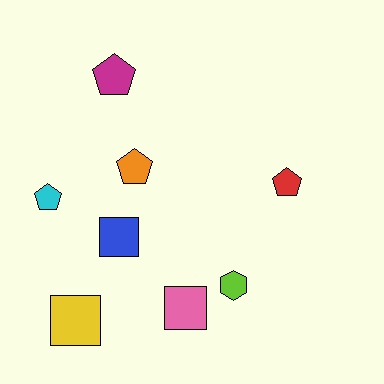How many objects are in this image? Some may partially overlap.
There are 8 objects.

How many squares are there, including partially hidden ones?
There are 3 squares.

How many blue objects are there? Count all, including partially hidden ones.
There is 1 blue object.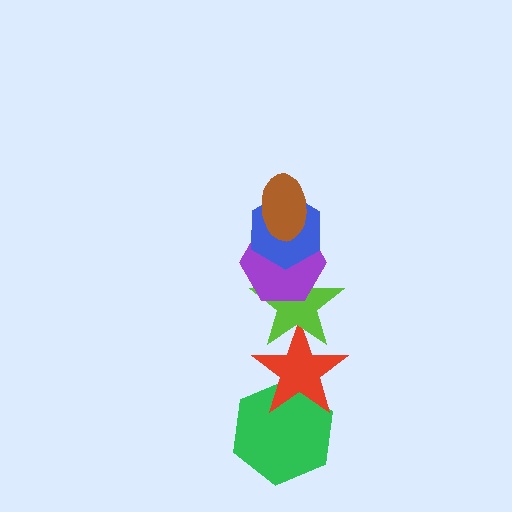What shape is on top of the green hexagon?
The red star is on top of the green hexagon.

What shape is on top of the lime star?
The purple hexagon is on top of the lime star.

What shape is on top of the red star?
The lime star is on top of the red star.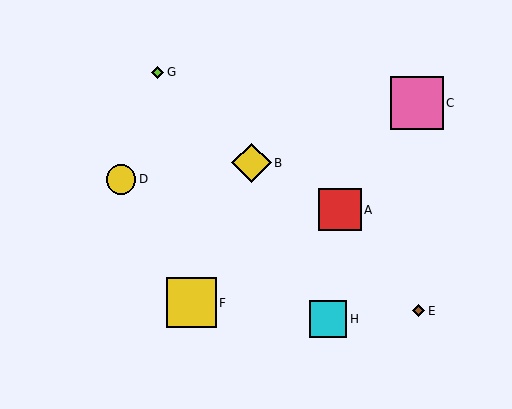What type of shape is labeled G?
Shape G is a lime diamond.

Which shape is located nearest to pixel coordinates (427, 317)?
The brown diamond (labeled E) at (419, 311) is nearest to that location.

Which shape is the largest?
The pink square (labeled C) is the largest.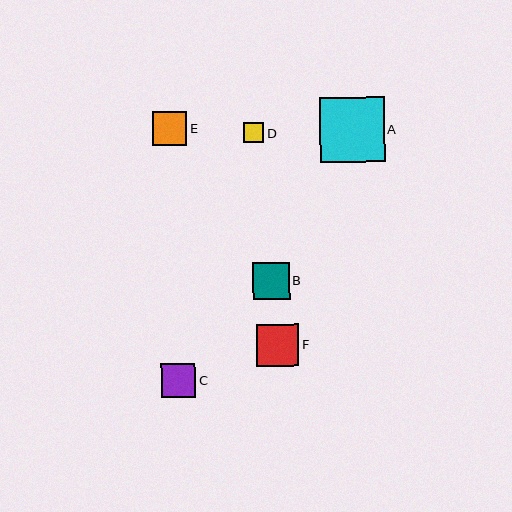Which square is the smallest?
Square D is the smallest with a size of approximately 20 pixels.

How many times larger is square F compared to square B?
Square F is approximately 1.1 times the size of square B.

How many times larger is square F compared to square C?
Square F is approximately 1.2 times the size of square C.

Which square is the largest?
Square A is the largest with a size of approximately 65 pixels.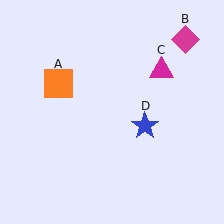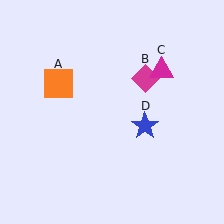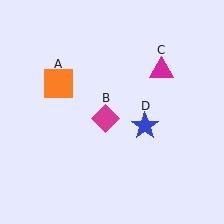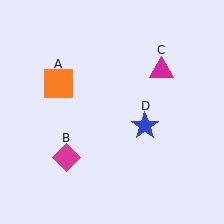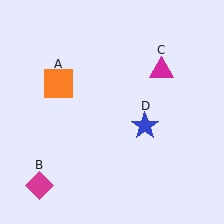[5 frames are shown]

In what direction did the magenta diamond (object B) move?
The magenta diamond (object B) moved down and to the left.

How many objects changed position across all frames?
1 object changed position: magenta diamond (object B).